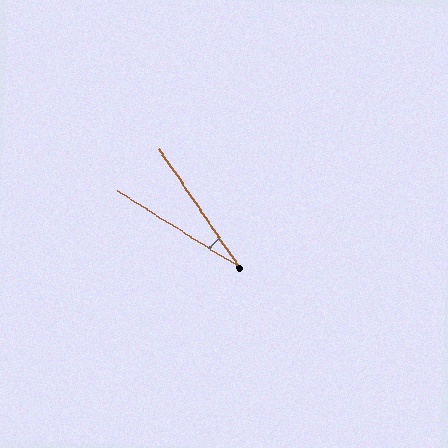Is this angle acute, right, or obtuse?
It is acute.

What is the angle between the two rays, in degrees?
Approximately 24 degrees.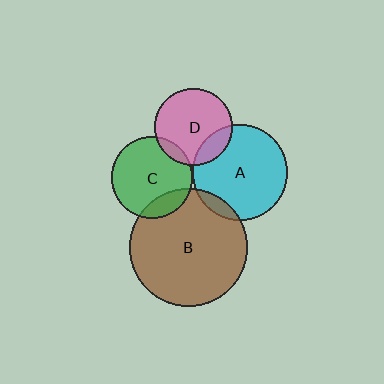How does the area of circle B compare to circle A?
Approximately 1.5 times.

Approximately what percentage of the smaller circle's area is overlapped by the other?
Approximately 15%.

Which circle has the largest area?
Circle B (brown).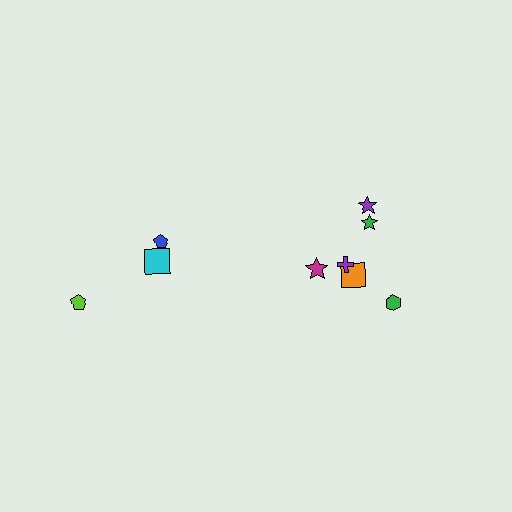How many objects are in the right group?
There are 6 objects.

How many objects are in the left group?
There are 3 objects.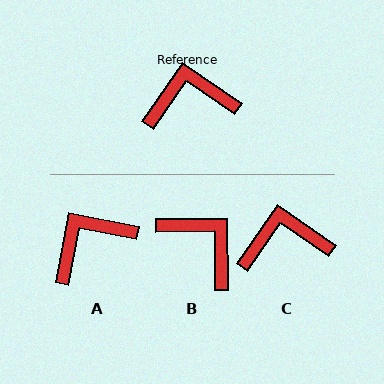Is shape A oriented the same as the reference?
No, it is off by about 23 degrees.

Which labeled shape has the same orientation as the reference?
C.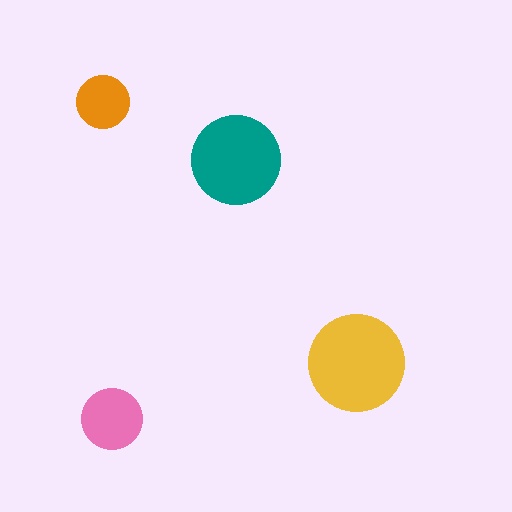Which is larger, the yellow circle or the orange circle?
The yellow one.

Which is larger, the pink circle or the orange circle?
The pink one.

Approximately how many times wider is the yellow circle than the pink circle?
About 1.5 times wider.